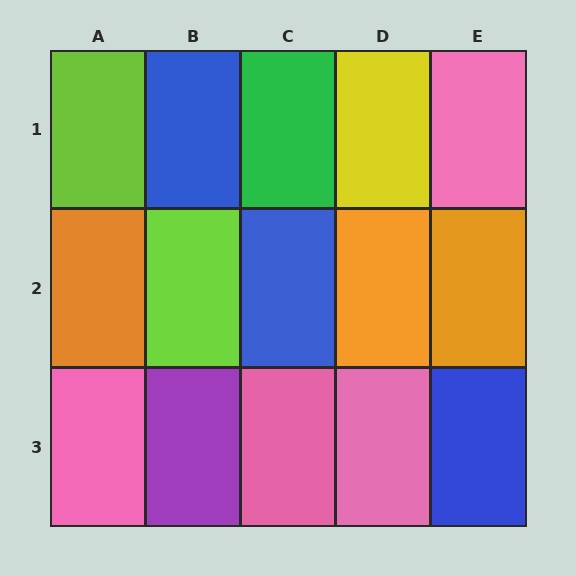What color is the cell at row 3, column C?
Pink.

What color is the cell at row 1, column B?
Blue.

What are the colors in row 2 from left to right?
Orange, lime, blue, orange, orange.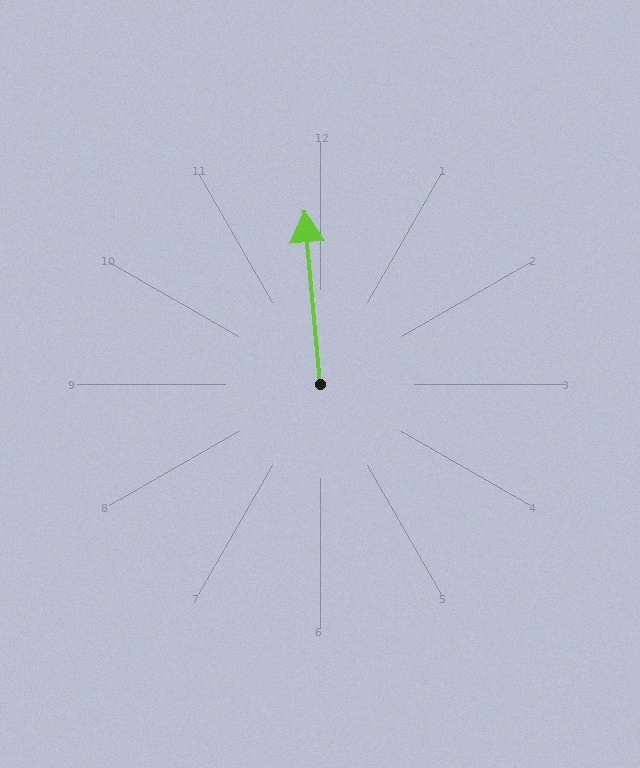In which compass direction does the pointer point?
North.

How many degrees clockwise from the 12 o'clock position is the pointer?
Approximately 355 degrees.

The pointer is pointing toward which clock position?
Roughly 12 o'clock.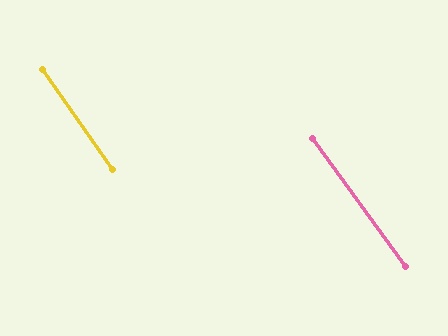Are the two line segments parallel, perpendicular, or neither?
Parallel — their directions differ by only 0.9°.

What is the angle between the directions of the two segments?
Approximately 1 degree.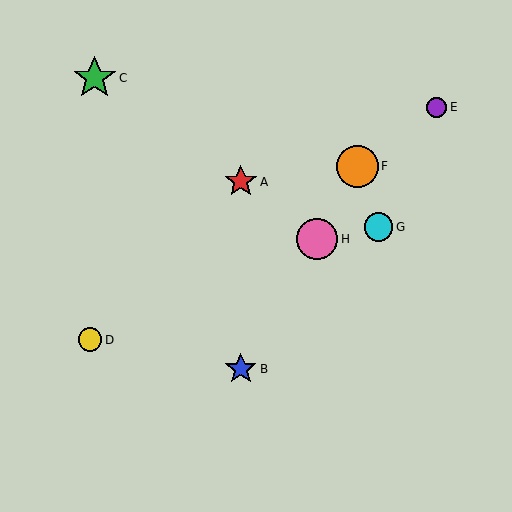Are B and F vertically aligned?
No, B is at x≈241 and F is at x≈357.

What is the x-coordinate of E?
Object E is at x≈437.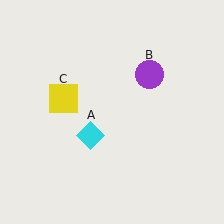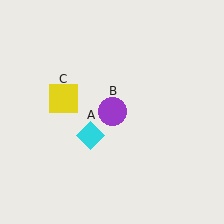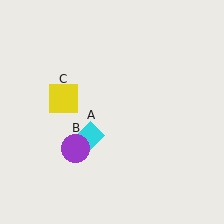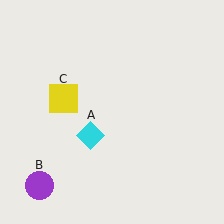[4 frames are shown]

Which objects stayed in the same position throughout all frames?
Cyan diamond (object A) and yellow square (object C) remained stationary.